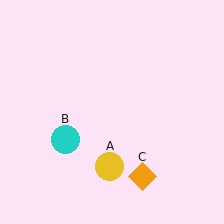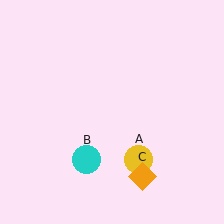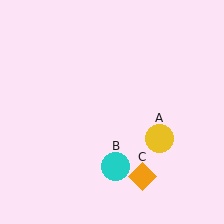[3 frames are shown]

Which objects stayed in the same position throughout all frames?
Orange diamond (object C) remained stationary.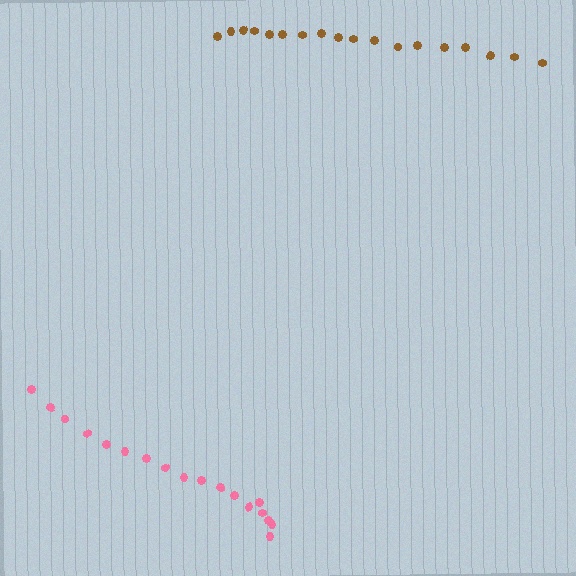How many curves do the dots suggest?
There are 2 distinct paths.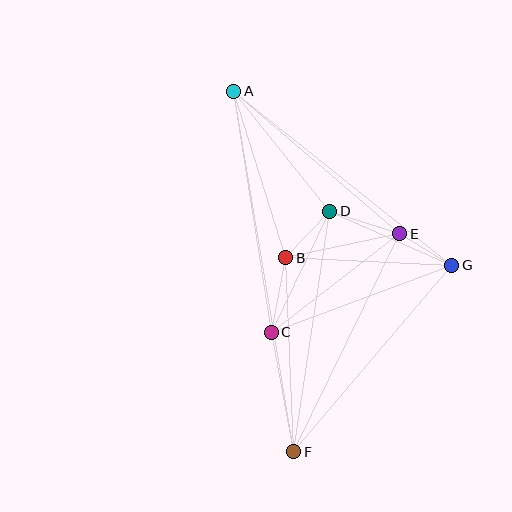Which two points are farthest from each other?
Points A and F are farthest from each other.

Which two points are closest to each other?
Points E and G are closest to each other.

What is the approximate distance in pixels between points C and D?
The distance between C and D is approximately 134 pixels.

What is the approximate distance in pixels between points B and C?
The distance between B and C is approximately 76 pixels.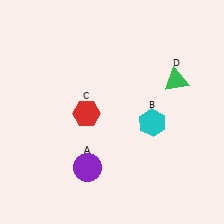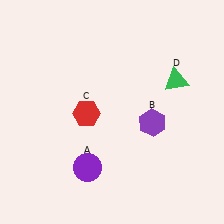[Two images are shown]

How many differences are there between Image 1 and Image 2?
There is 1 difference between the two images.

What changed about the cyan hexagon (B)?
In Image 1, B is cyan. In Image 2, it changed to purple.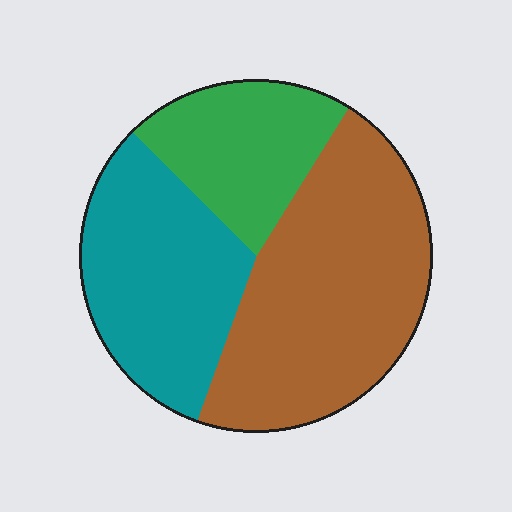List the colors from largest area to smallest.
From largest to smallest: brown, teal, green.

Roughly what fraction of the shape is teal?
Teal takes up about one third (1/3) of the shape.